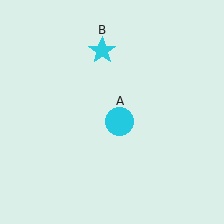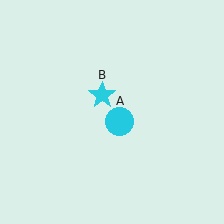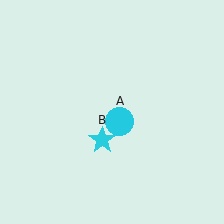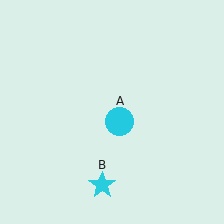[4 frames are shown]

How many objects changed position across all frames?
1 object changed position: cyan star (object B).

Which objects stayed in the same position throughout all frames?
Cyan circle (object A) remained stationary.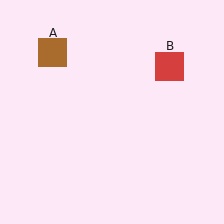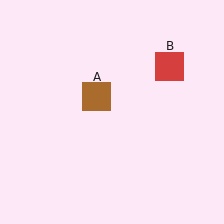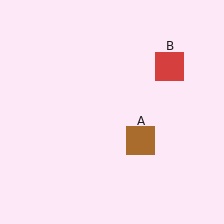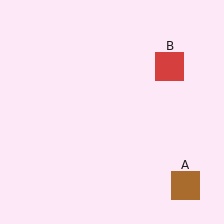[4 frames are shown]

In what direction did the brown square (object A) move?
The brown square (object A) moved down and to the right.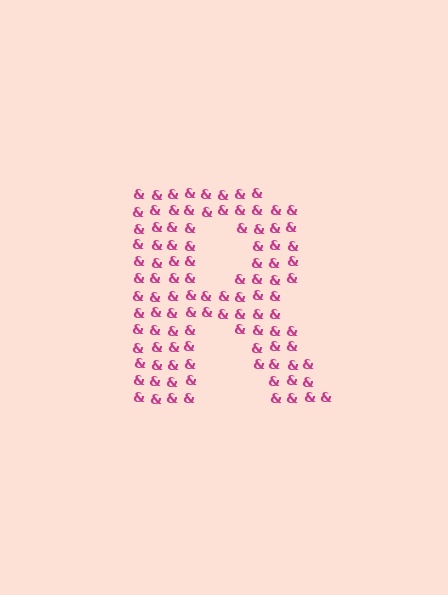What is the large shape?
The large shape is the letter R.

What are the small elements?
The small elements are ampersands.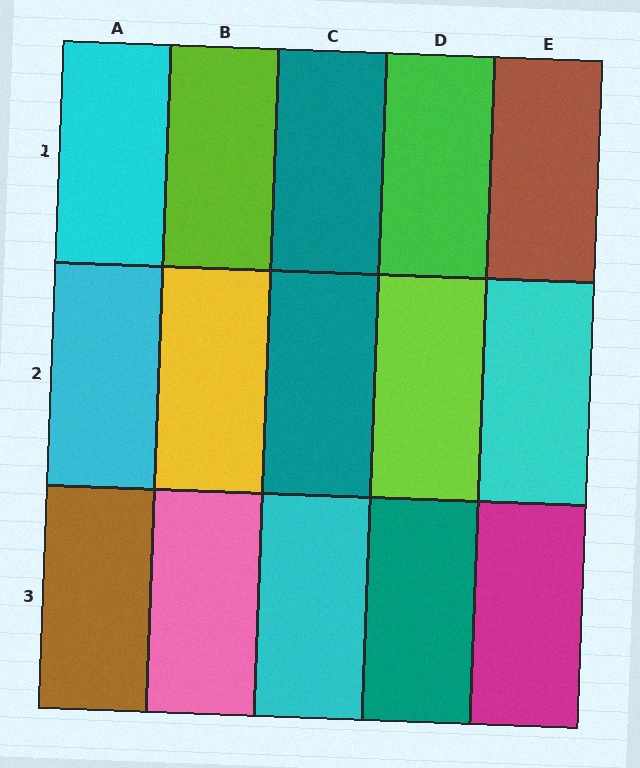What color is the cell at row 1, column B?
Lime.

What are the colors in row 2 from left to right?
Cyan, yellow, teal, lime, cyan.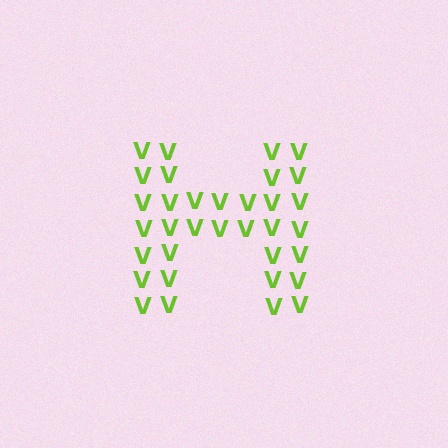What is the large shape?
The large shape is the letter H.